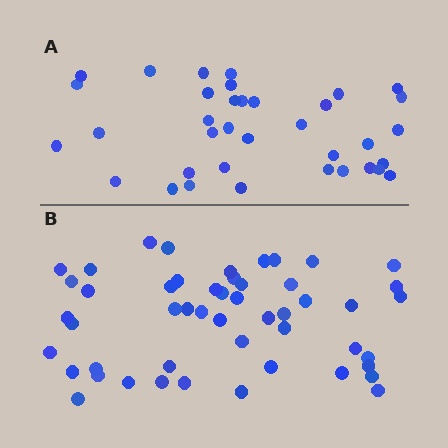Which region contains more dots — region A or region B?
Region B (the bottom region) has more dots.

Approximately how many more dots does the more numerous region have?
Region B has approximately 15 more dots than region A.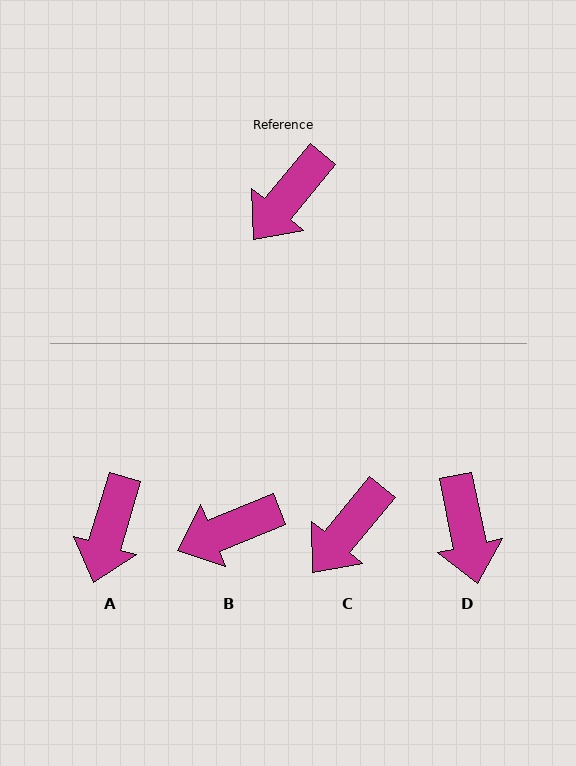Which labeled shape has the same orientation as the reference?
C.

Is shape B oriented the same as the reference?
No, it is off by about 29 degrees.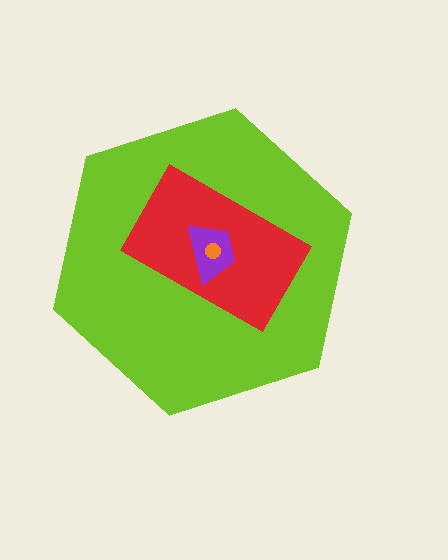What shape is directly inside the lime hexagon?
The red rectangle.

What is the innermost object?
The orange circle.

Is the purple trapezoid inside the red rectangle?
Yes.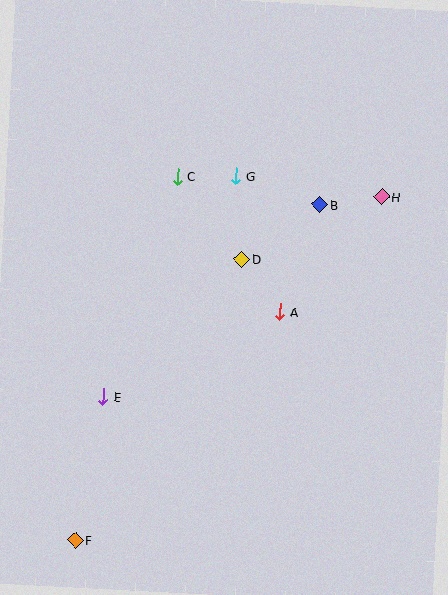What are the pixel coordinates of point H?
Point H is at (382, 197).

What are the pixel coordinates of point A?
Point A is at (280, 311).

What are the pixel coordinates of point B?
Point B is at (320, 205).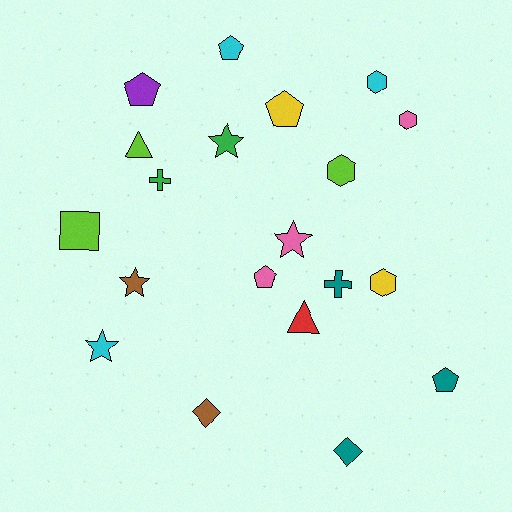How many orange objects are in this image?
There are no orange objects.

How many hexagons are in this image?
There are 4 hexagons.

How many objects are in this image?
There are 20 objects.